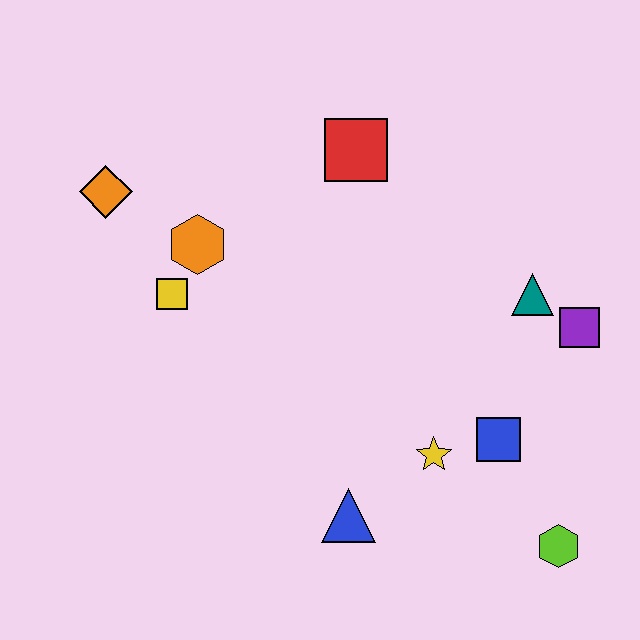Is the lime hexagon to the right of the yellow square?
Yes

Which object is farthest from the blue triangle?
The orange diamond is farthest from the blue triangle.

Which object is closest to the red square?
The orange hexagon is closest to the red square.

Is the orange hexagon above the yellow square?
Yes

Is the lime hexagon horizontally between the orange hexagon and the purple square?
Yes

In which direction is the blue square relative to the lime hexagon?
The blue square is above the lime hexagon.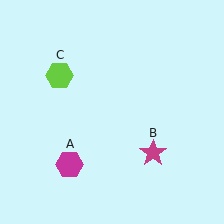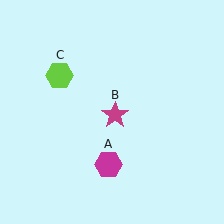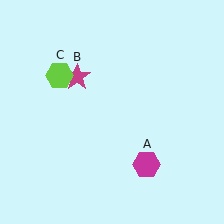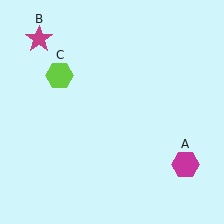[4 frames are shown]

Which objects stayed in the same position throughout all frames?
Lime hexagon (object C) remained stationary.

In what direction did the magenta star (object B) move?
The magenta star (object B) moved up and to the left.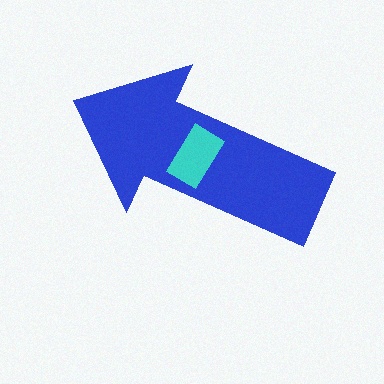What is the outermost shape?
The blue arrow.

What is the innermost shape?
The cyan rectangle.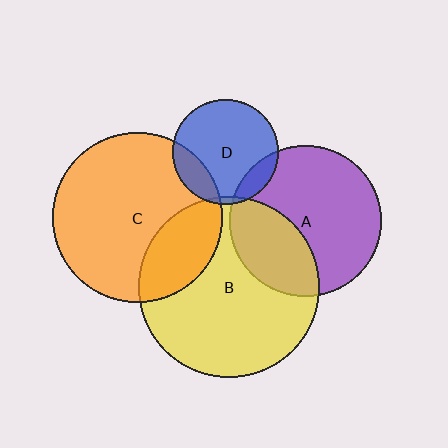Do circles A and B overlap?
Yes.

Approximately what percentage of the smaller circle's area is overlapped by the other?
Approximately 35%.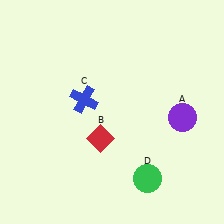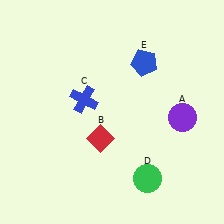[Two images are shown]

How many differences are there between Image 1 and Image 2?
There is 1 difference between the two images.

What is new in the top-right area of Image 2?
A blue pentagon (E) was added in the top-right area of Image 2.